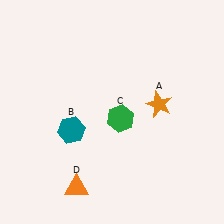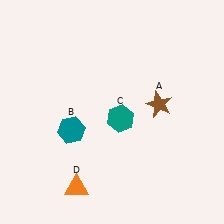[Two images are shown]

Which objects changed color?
A changed from orange to brown. C changed from green to teal.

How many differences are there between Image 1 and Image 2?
There are 2 differences between the two images.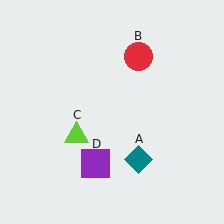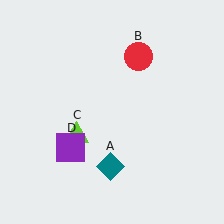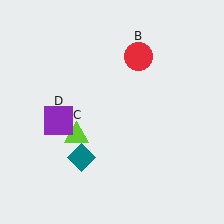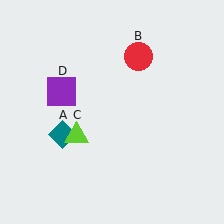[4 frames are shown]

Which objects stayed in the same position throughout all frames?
Red circle (object B) and lime triangle (object C) remained stationary.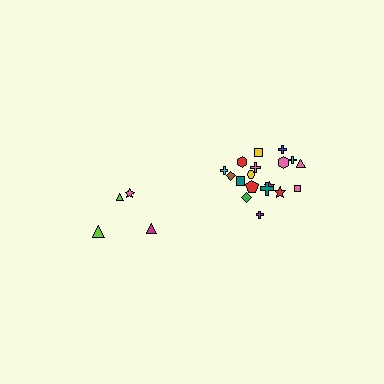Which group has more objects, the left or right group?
The right group.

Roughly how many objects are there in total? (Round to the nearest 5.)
Roughly 20 objects in total.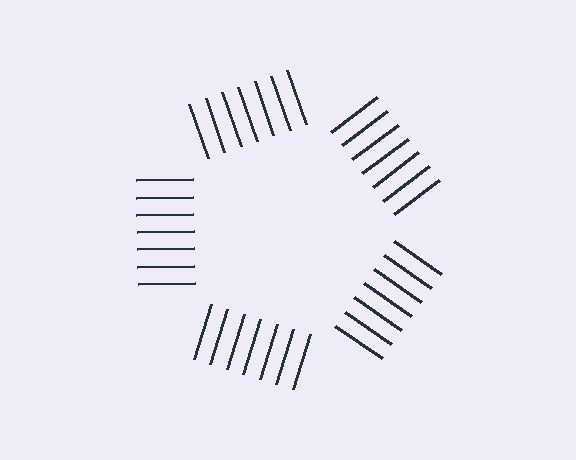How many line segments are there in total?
35 — 7 along each of the 5 edges.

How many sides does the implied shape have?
5 sides — the line-ends trace a pentagon.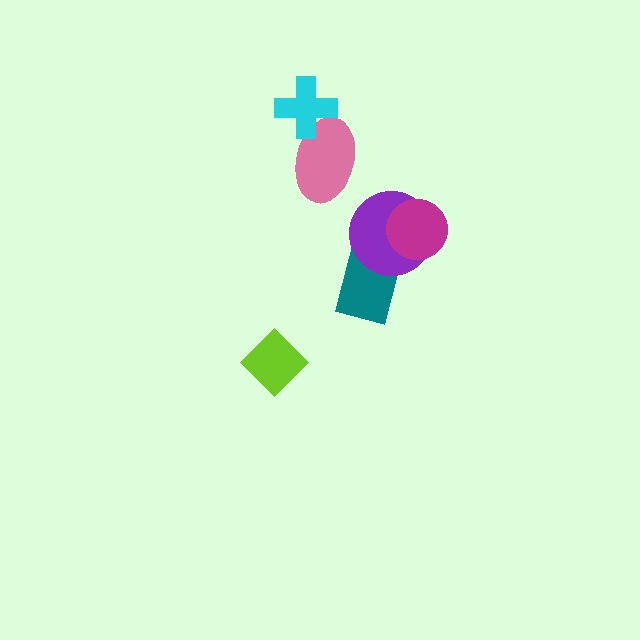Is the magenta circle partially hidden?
No, no other shape covers it.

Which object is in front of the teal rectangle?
The purple circle is in front of the teal rectangle.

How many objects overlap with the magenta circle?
1 object overlaps with the magenta circle.